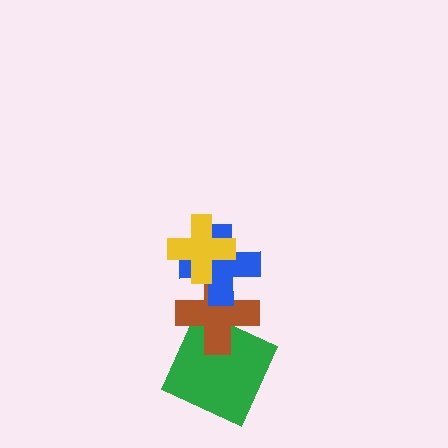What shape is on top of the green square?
The brown cross is on top of the green square.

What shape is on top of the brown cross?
The blue cross is on top of the brown cross.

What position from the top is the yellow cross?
The yellow cross is 1st from the top.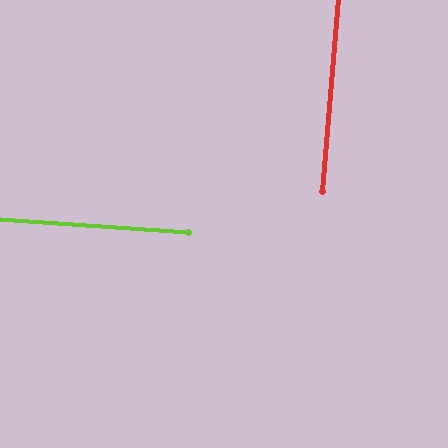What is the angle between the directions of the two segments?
Approximately 89 degrees.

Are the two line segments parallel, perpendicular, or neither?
Perpendicular — they meet at approximately 89°.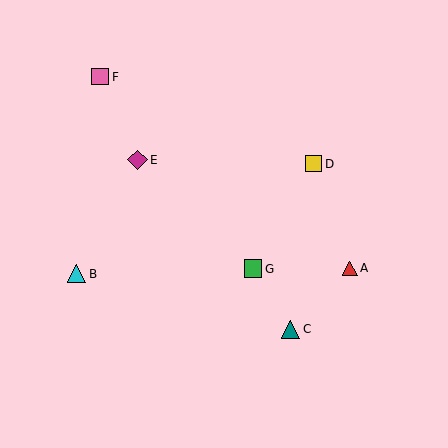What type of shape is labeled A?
Shape A is a red triangle.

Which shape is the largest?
The magenta diamond (labeled E) is the largest.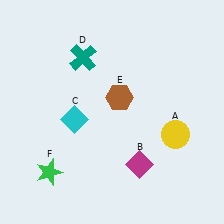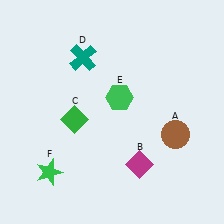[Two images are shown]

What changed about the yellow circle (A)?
In Image 1, A is yellow. In Image 2, it changed to brown.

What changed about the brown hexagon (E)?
In Image 1, E is brown. In Image 2, it changed to green.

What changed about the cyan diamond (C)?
In Image 1, C is cyan. In Image 2, it changed to green.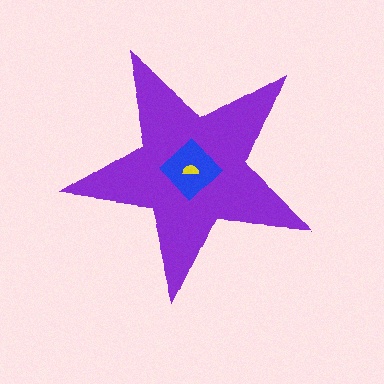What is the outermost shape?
The purple star.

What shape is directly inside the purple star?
The blue diamond.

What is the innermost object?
The yellow semicircle.